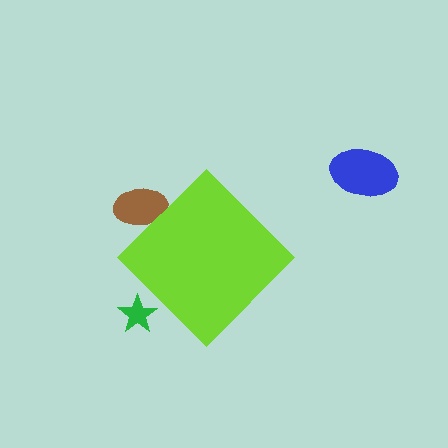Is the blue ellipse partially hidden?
No, the blue ellipse is fully visible.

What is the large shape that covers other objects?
A lime diamond.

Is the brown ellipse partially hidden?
Yes, the brown ellipse is partially hidden behind the lime diamond.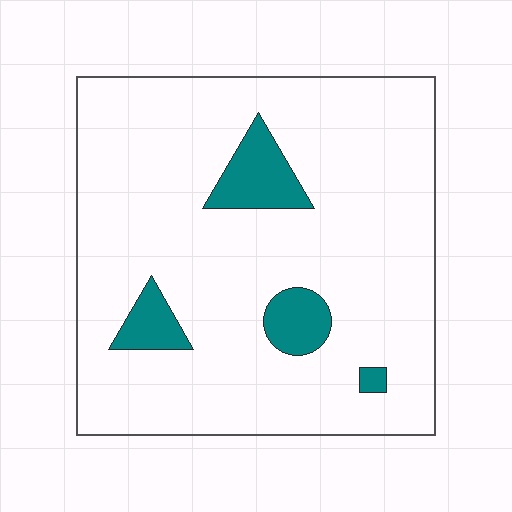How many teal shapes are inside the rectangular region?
4.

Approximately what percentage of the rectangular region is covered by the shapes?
Approximately 10%.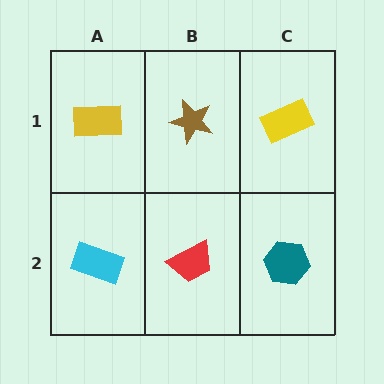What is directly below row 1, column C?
A teal hexagon.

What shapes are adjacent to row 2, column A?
A yellow rectangle (row 1, column A), a red trapezoid (row 2, column B).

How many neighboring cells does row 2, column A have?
2.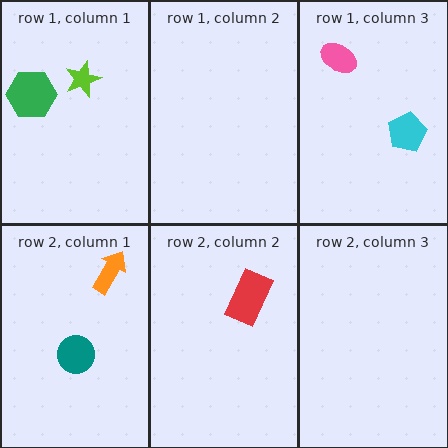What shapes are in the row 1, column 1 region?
The lime star, the green hexagon.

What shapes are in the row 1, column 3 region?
The cyan pentagon, the pink ellipse.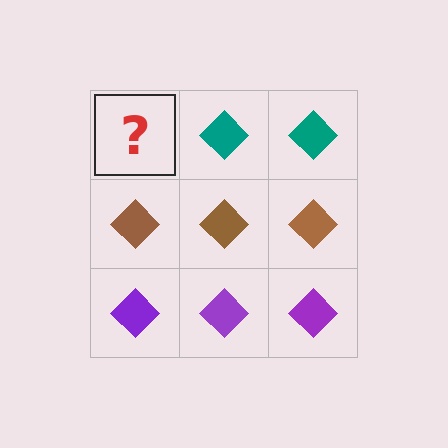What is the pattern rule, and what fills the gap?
The rule is that each row has a consistent color. The gap should be filled with a teal diamond.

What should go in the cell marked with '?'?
The missing cell should contain a teal diamond.